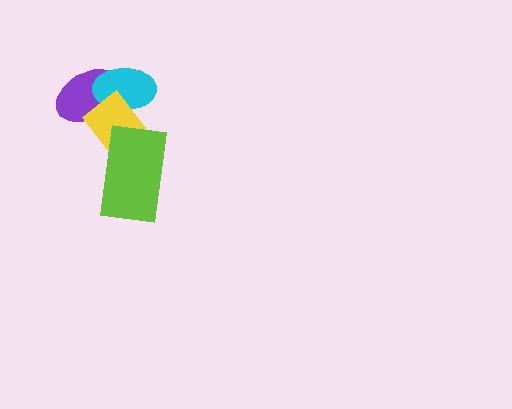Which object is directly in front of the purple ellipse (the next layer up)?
The cyan ellipse is directly in front of the purple ellipse.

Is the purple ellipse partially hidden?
Yes, it is partially covered by another shape.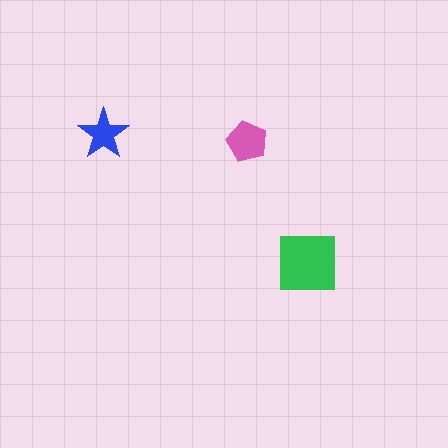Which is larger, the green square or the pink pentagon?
The green square.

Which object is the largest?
The green square.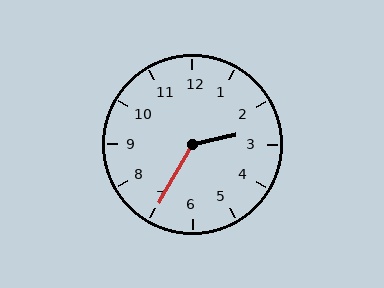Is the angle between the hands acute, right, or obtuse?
It is obtuse.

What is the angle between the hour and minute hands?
Approximately 132 degrees.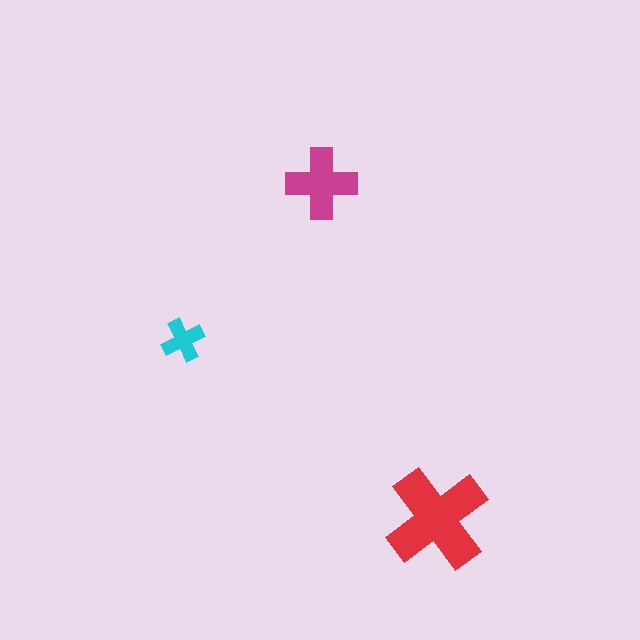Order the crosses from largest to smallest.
the red one, the magenta one, the cyan one.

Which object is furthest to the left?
The cyan cross is leftmost.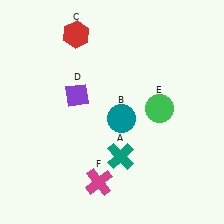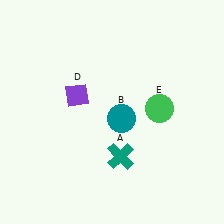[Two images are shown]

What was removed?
The red hexagon (C), the magenta cross (F) were removed in Image 2.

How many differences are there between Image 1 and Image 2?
There are 2 differences between the two images.